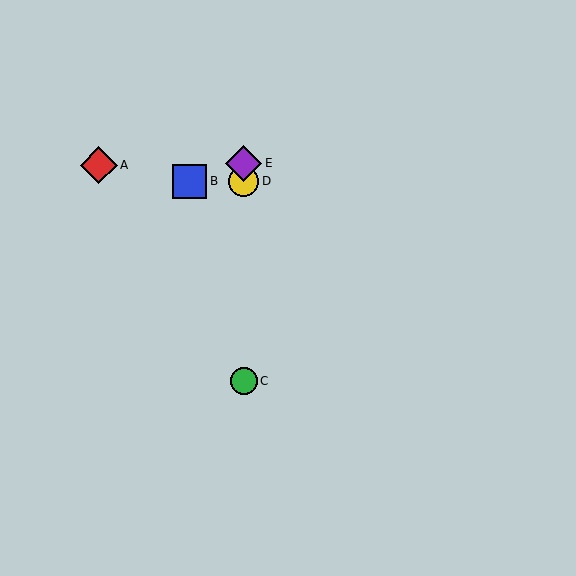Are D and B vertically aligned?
No, D is at x≈244 and B is at x≈190.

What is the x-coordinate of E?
Object E is at x≈244.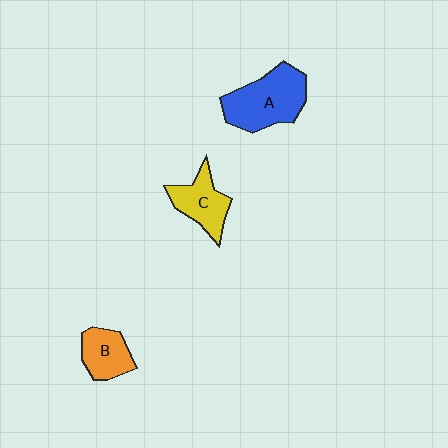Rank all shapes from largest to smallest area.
From largest to smallest: A (blue), C (yellow), B (orange).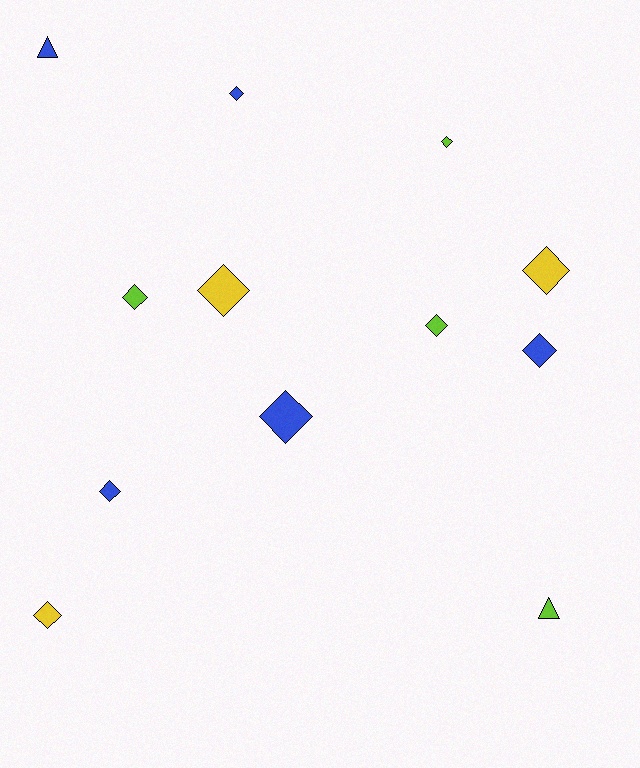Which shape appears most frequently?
Diamond, with 10 objects.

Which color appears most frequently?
Blue, with 5 objects.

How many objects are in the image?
There are 12 objects.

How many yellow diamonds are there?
There are 3 yellow diamonds.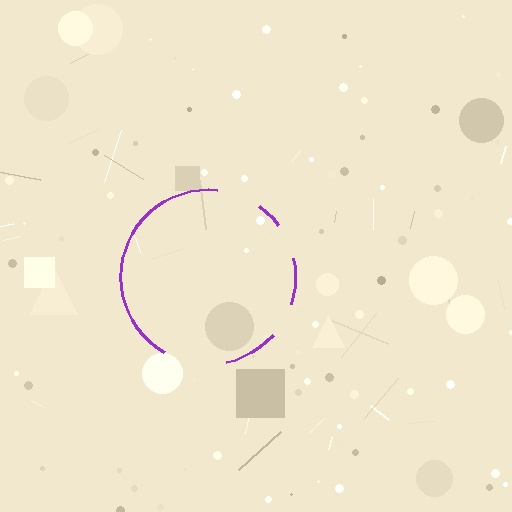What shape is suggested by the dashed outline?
The dashed outline suggests a circle.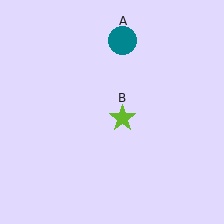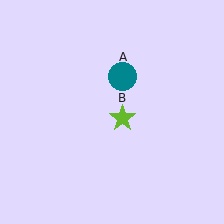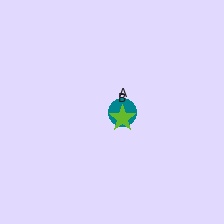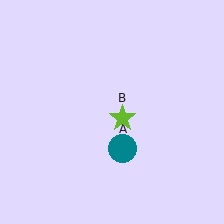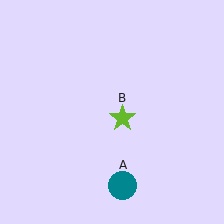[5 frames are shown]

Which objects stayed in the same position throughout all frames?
Lime star (object B) remained stationary.